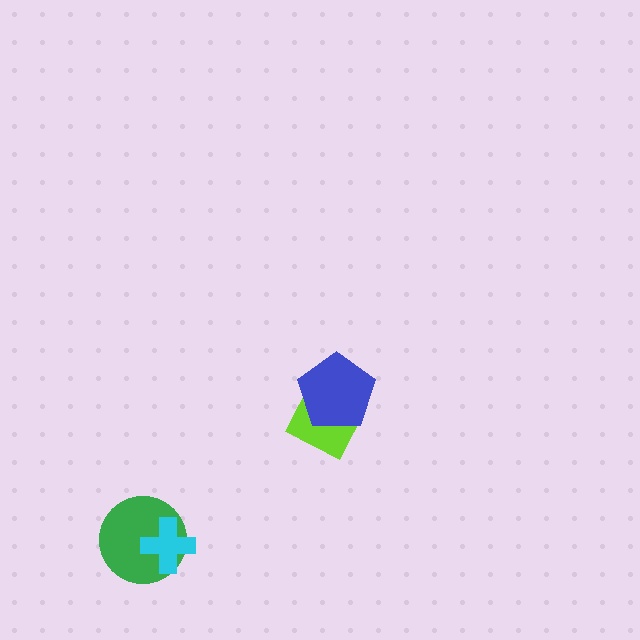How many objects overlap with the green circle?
1 object overlaps with the green circle.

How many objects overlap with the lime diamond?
1 object overlaps with the lime diamond.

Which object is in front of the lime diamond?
The blue pentagon is in front of the lime diamond.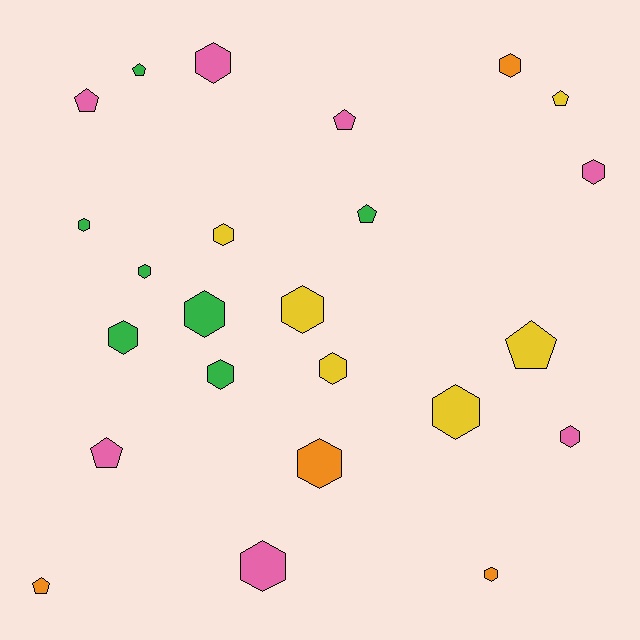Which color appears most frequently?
Green, with 7 objects.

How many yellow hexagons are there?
There are 4 yellow hexagons.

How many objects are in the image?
There are 24 objects.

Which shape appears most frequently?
Hexagon, with 16 objects.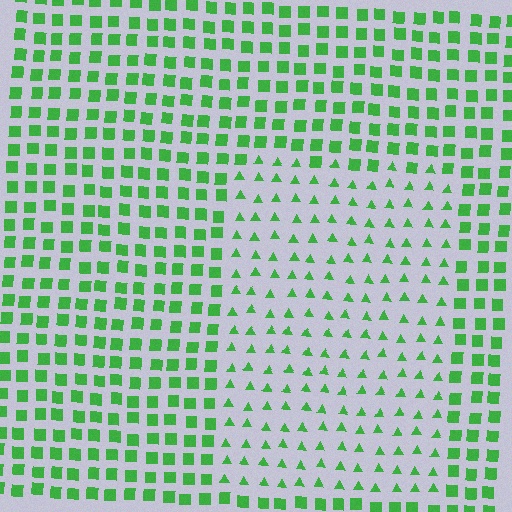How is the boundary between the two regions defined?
The boundary is defined by a change in element shape: triangles inside vs. squares outside. All elements share the same color and spacing.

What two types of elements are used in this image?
The image uses triangles inside the rectangle region and squares outside it.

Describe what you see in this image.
The image is filled with small green elements arranged in a uniform grid. A rectangle-shaped region contains triangles, while the surrounding area contains squares. The boundary is defined purely by the change in element shape.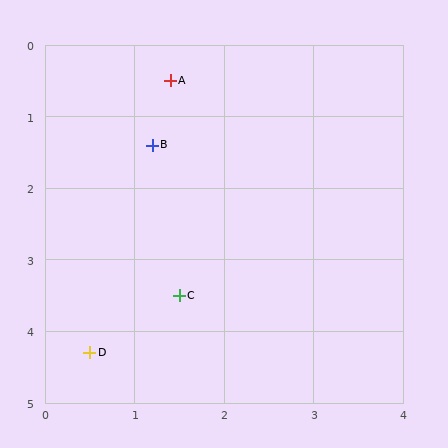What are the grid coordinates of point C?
Point C is at approximately (1.5, 3.5).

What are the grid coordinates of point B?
Point B is at approximately (1.2, 1.4).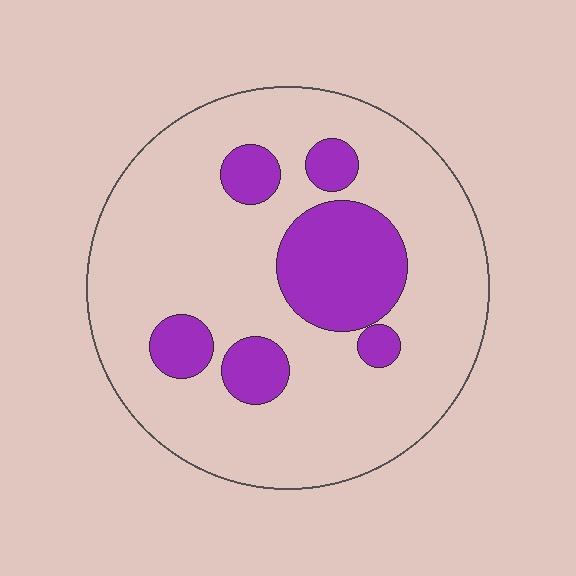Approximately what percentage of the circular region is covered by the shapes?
Approximately 20%.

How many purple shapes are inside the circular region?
6.